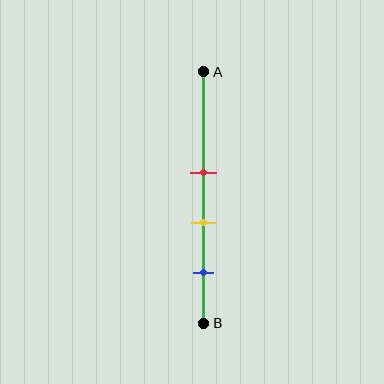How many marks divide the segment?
There are 3 marks dividing the segment.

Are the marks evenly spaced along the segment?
Yes, the marks are approximately evenly spaced.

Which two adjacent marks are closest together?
The red and yellow marks are the closest adjacent pair.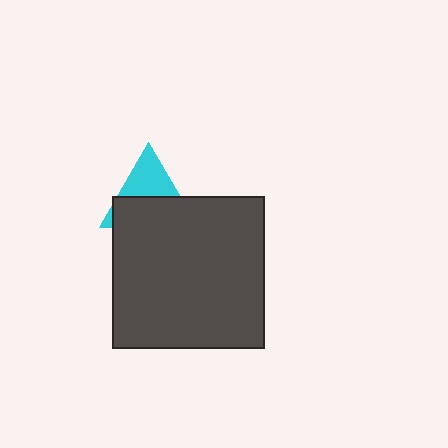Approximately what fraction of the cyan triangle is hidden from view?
Roughly 57% of the cyan triangle is hidden behind the dark gray square.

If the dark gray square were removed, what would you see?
You would see the complete cyan triangle.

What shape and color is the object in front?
The object in front is a dark gray square.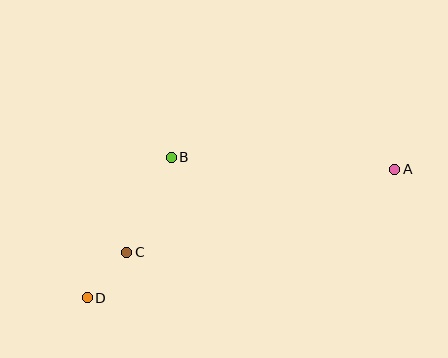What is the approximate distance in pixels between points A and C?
The distance between A and C is approximately 280 pixels.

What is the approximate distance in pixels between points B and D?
The distance between B and D is approximately 164 pixels.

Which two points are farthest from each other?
Points A and D are farthest from each other.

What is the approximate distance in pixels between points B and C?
The distance between B and C is approximately 105 pixels.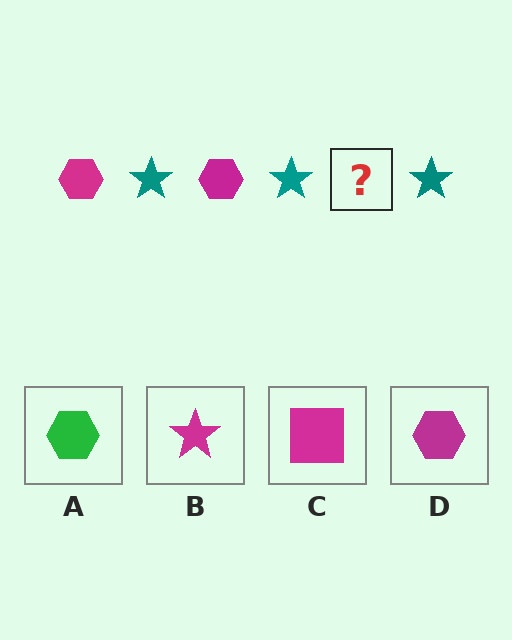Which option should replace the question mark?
Option D.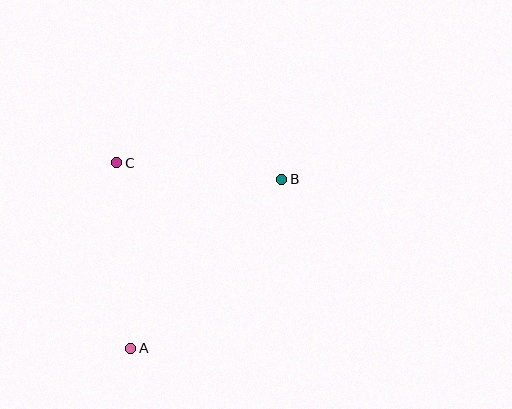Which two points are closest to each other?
Points B and C are closest to each other.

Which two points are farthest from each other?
Points A and B are farthest from each other.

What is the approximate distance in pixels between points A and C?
The distance between A and C is approximately 186 pixels.